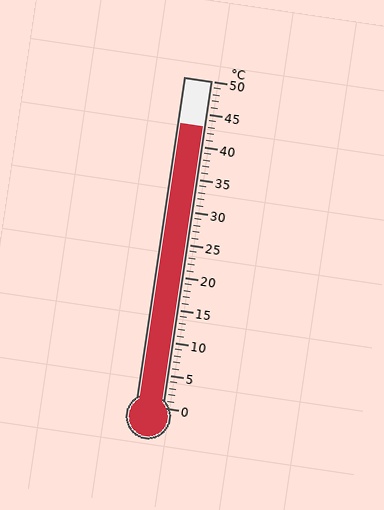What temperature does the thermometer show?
The thermometer shows approximately 43°C.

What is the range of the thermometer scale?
The thermometer scale ranges from 0°C to 50°C.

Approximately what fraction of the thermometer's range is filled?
The thermometer is filled to approximately 85% of its range.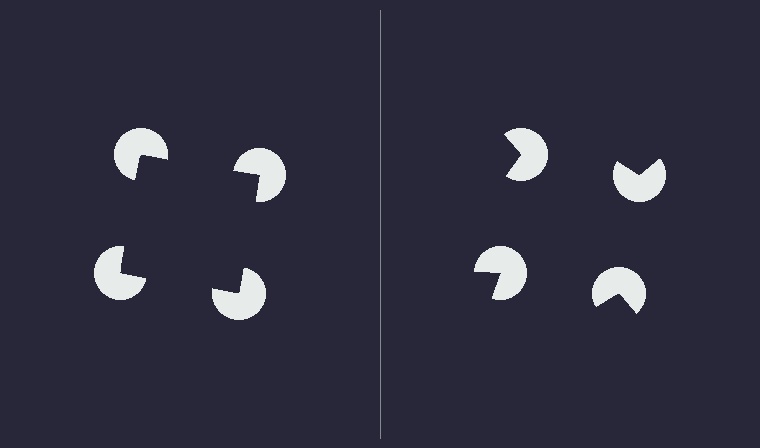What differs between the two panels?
The pac-man discs are positioned identically on both sides; only the wedge orientations differ. On the left they align to a square; on the right they are misaligned.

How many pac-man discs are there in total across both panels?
8 — 4 on each side.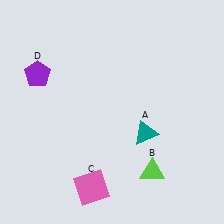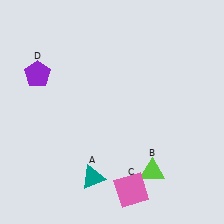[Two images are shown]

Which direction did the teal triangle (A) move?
The teal triangle (A) moved left.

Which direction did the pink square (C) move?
The pink square (C) moved right.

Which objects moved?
The objects that moved are: the teal triangle (A), the pink square (C).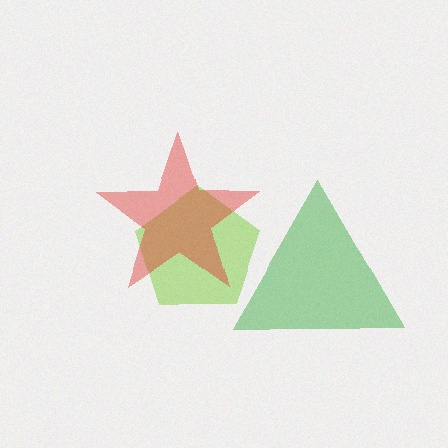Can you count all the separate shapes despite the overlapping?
Yes, there are 3 separate shapes.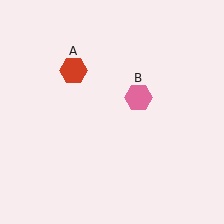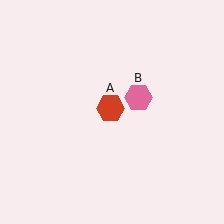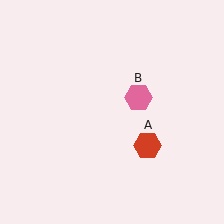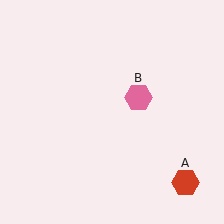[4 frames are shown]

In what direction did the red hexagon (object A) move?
The red hexagon (object A) moved down and to the right.